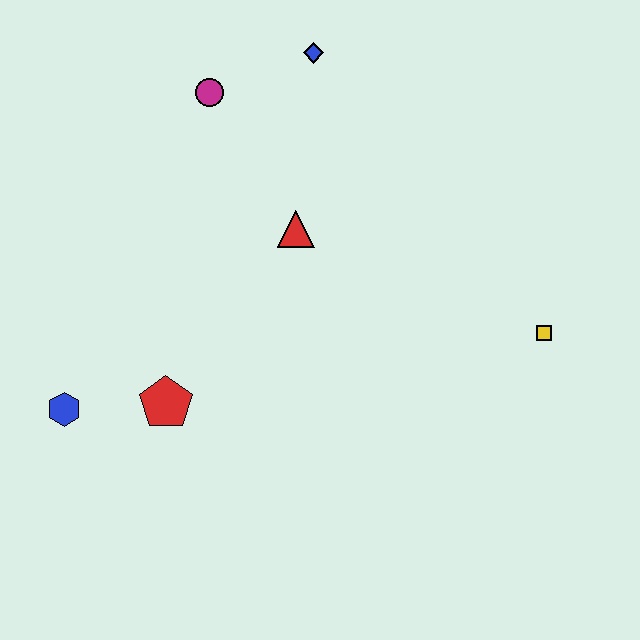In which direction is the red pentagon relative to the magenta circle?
The red pentagon is below the magenta circle.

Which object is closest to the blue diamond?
The magenta circle is closest to the blue diamond.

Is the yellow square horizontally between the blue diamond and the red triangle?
No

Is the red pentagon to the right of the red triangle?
No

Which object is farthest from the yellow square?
The blue hexagon is farthest from the yellow square.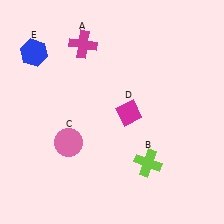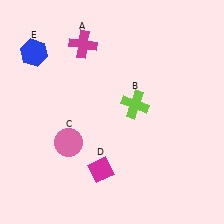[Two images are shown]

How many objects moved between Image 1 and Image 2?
2 objects moved between the two images.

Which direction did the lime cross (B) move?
The lime cross (B) moved up.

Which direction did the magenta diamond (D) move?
The magenta diamond (D) moved down.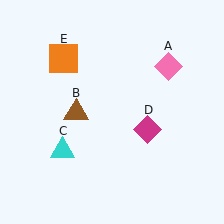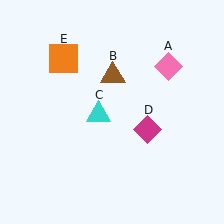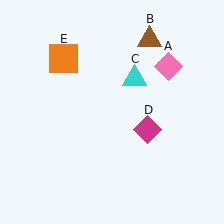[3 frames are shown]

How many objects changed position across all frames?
2 objects changed position: brown triangle (object B), cyan triangle (object C).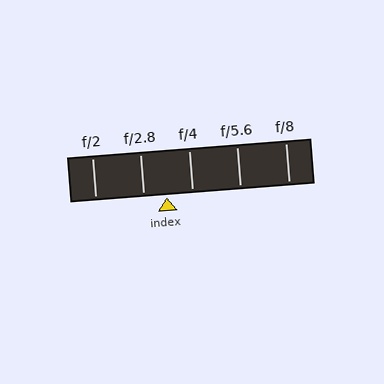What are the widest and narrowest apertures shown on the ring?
The widest aperture shown is f/2 and the narrowest is f/8.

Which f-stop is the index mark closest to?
The index mark is closest to f/2.8.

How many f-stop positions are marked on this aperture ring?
There are 5 f-stop positions marked.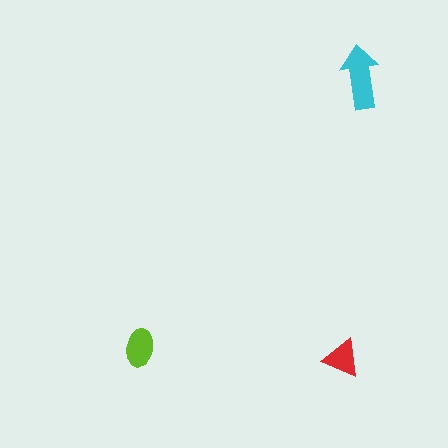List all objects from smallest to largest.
The red triangle, the lime ellipse, the cyan arrow.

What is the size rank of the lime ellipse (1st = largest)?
2nd.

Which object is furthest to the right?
The cyan arrow is rightmost.